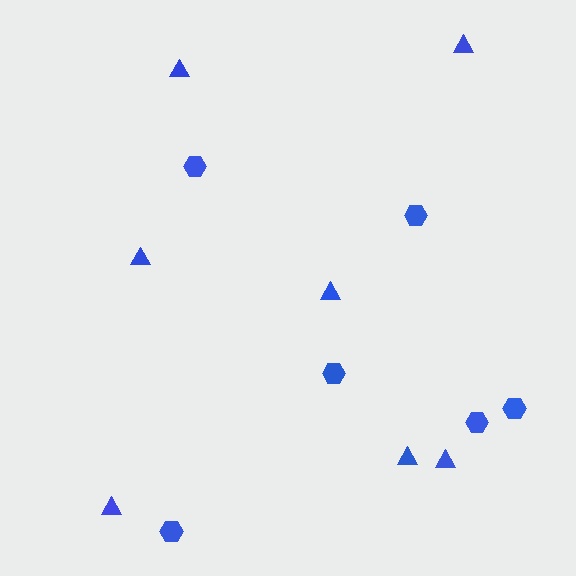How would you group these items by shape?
There are 2 groups: one group of hexagons (6) and one group of triangles (7).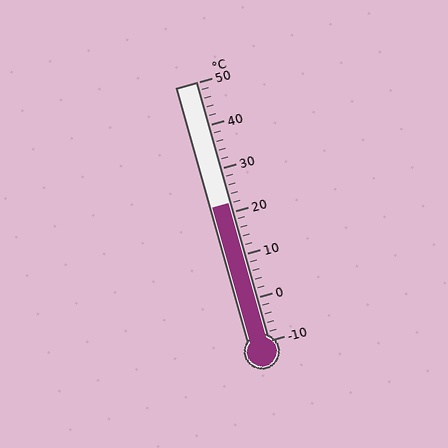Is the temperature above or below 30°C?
The temperature is below 30°C.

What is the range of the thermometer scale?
The thermometer scale ranges from -10°C to 50°C.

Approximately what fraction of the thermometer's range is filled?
The thermometer is filled to approximately 55% of its range.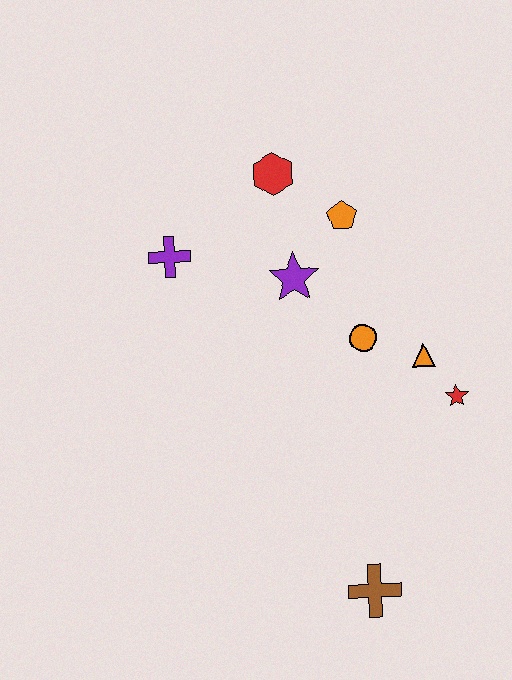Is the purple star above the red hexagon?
No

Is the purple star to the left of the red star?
Yes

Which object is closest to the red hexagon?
The orange pentagon is closest to the red hexagon.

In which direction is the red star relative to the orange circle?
The red star is to the right of the orange circle.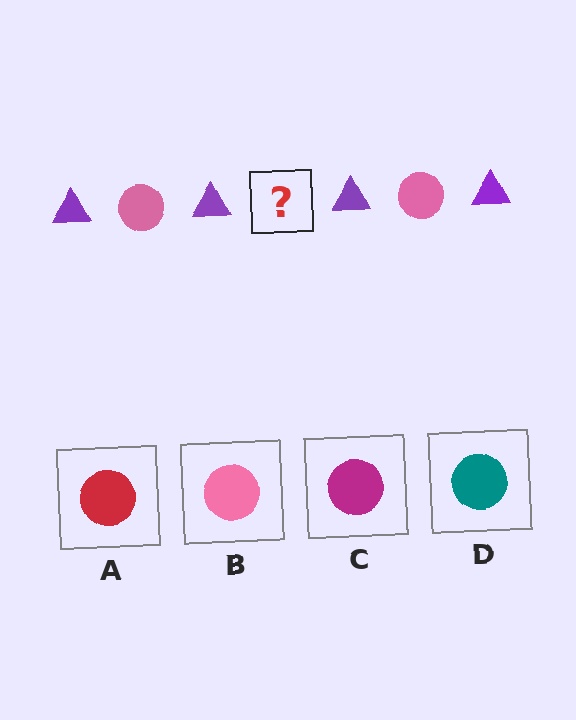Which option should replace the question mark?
Option B.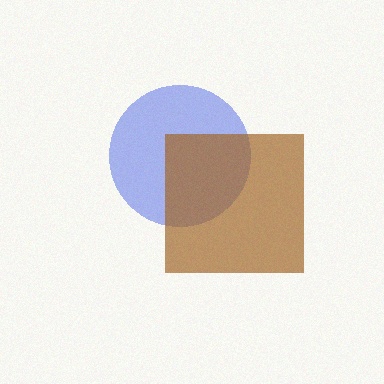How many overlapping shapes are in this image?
There are 2 overlapping shapes in the image.